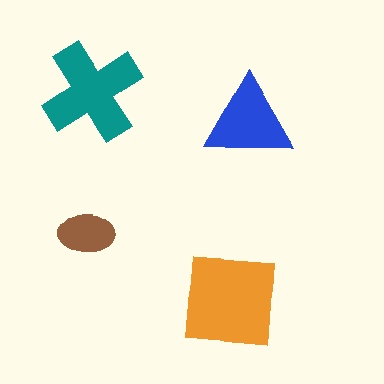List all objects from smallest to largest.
The brown ellipse, the blue triangle, the teal cross, the orange square.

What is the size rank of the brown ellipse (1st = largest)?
4th.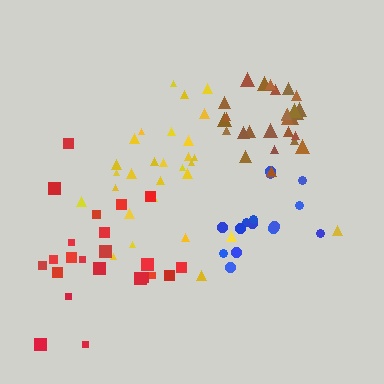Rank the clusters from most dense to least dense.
brown, blue, yellow, red.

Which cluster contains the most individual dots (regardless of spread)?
Yellow (29).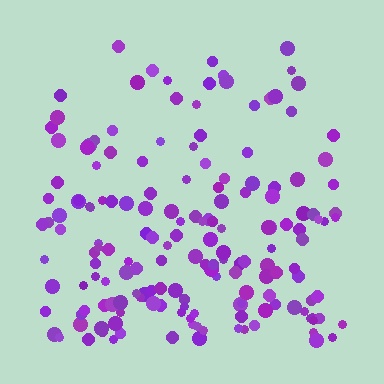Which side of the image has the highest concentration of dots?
The bottom.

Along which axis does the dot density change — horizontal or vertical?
Vertical.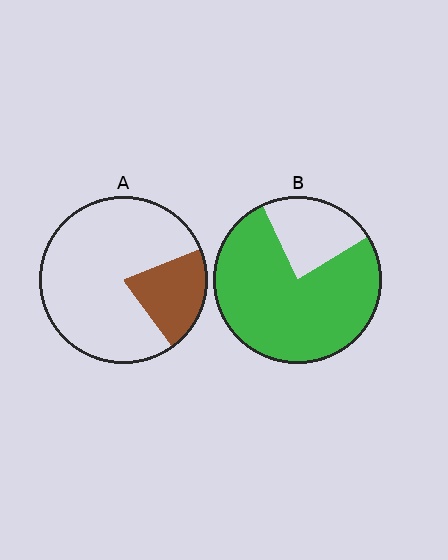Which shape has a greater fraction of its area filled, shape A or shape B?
Shape B.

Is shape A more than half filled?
No.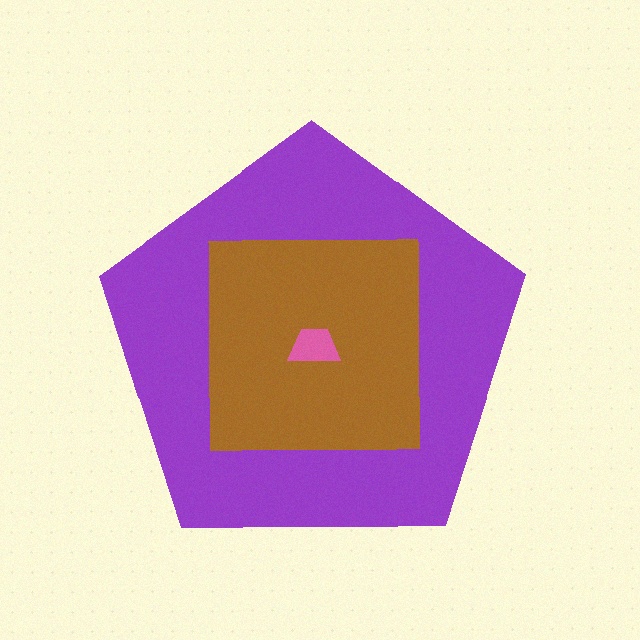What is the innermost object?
The pink trapezoid.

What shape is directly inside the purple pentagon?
The brown square.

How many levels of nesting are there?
3.